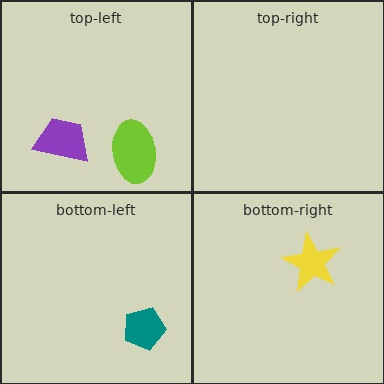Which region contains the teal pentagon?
The bottom-left region.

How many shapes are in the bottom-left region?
1.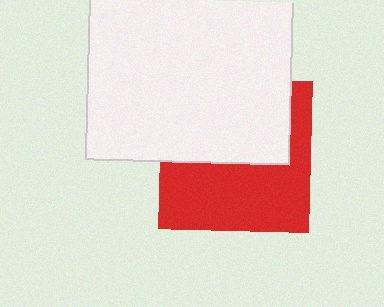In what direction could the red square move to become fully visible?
The red square could move down. That would shift it out from behind the white square entirely.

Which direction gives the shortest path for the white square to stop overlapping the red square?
Moving up gives the shortest separation.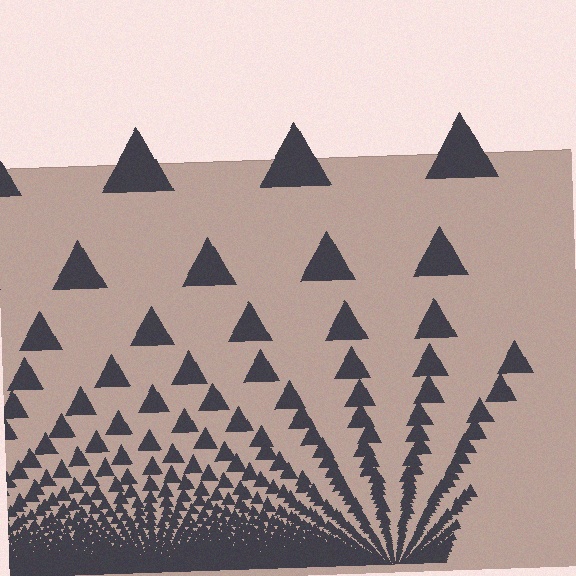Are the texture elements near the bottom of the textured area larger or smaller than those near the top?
Smaller. The gradient is inverted — elements near the bottom are smaller and denser.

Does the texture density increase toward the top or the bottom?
Density increases toward the bottom.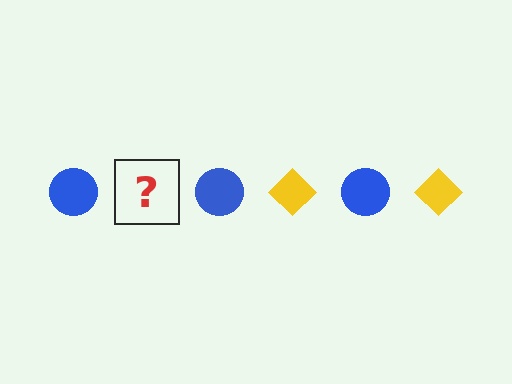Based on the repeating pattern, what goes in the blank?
The blank should be a yellow diamond.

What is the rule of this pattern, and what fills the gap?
The rule is that the pattern alternates between blue circle and yellow diamond. The gap should be filled with a yellow diamond.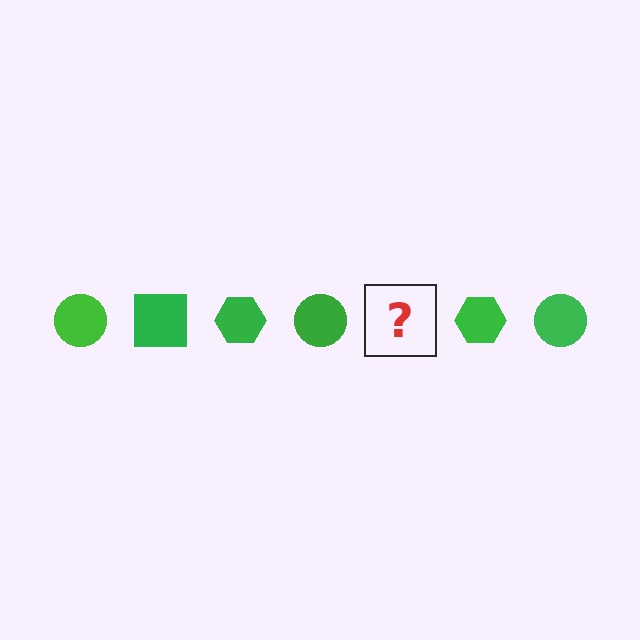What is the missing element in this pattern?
The missing element is a green square.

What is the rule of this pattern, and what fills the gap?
The rule is that the pattern cycles through circle, square, hexagon shapes in green. The gap should be filled with a green square.